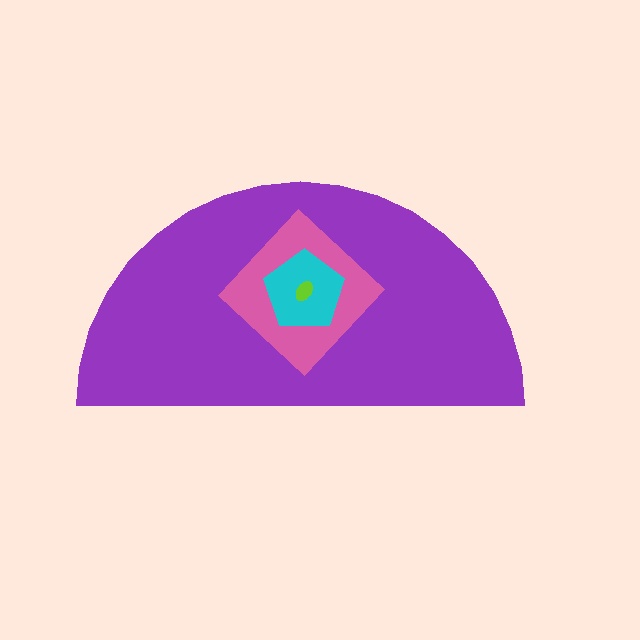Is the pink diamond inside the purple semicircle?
Yes.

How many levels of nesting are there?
4.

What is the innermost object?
The lime ellipse.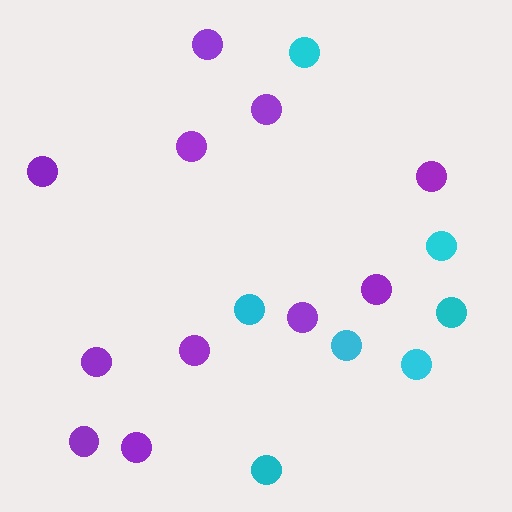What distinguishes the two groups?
There are 2 groups: one group of purple circles (11) and one group of cyan circles (7).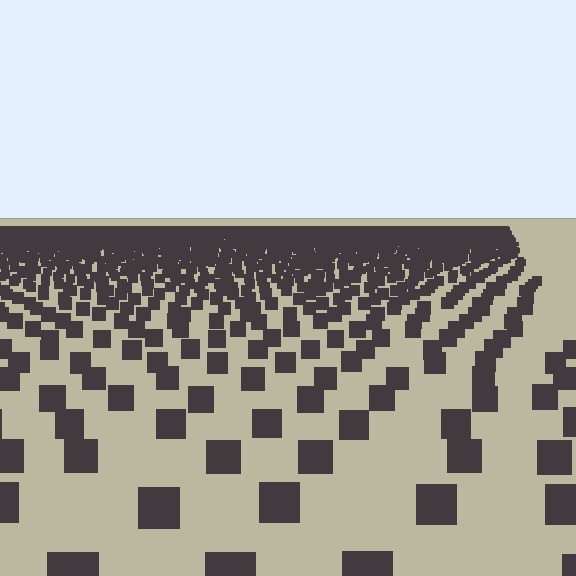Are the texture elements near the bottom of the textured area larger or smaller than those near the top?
Larger. Near the bottom, elements are closer to the viewer and appear at a bigger on-screen size.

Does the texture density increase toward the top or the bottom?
Density increases toward the top.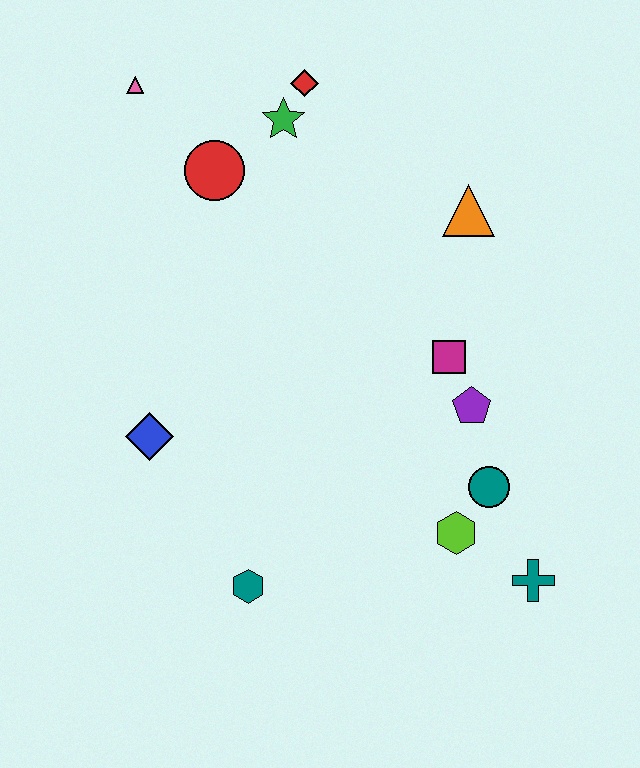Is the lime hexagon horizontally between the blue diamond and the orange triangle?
Yes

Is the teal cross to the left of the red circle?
No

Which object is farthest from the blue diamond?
The teal cross is farthest from the blue diamond.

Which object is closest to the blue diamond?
The teal hexagon is closest to the blue diamond.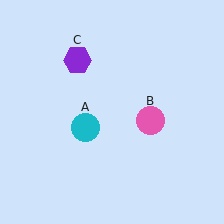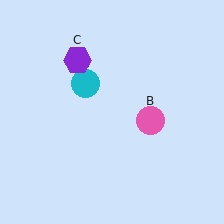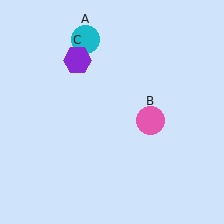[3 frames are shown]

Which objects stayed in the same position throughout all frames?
Pink circle (object B) and purple hexagon (object C) remained stationary.